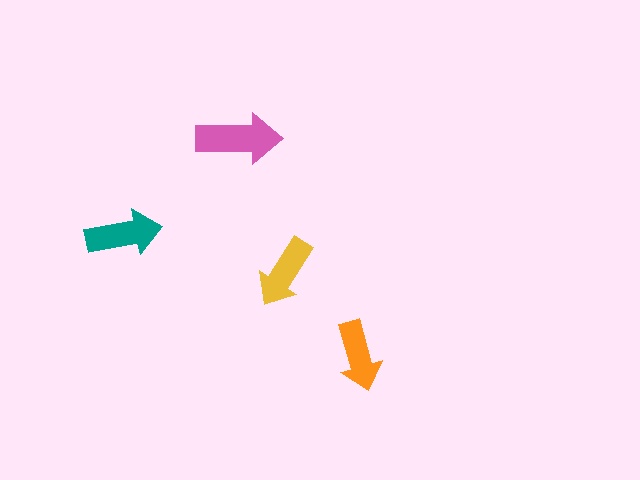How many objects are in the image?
There are 4 objects in the image.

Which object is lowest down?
The orange arrow is bottommost.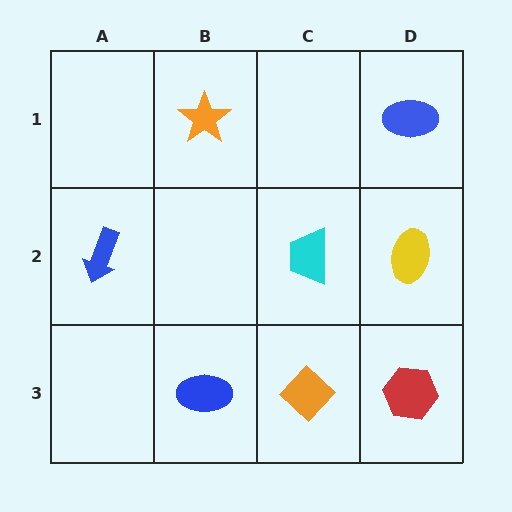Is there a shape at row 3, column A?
No, that cell is empty.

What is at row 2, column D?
A yellow ellipse.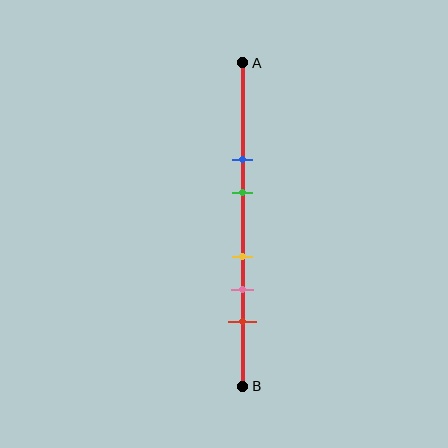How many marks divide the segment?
There are 5 marks dividing the segment.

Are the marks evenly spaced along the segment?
No, the marks are not evenly spaced.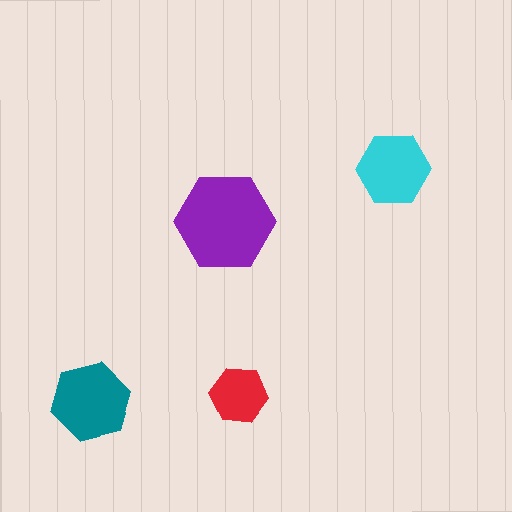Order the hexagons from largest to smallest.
the purple one, the teal one, the cyan one, the red one.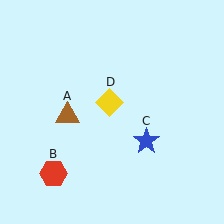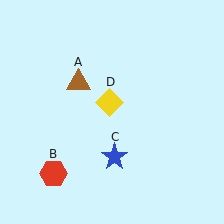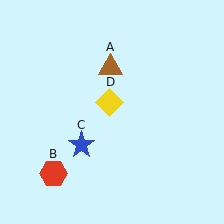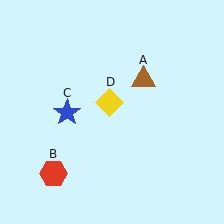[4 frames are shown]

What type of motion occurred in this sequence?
The brown triangle (object A), blue star (object C) rotated clockwise around the center of the scene.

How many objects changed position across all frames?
2 objects changed position: brown triangle (object A), blue star (object C).